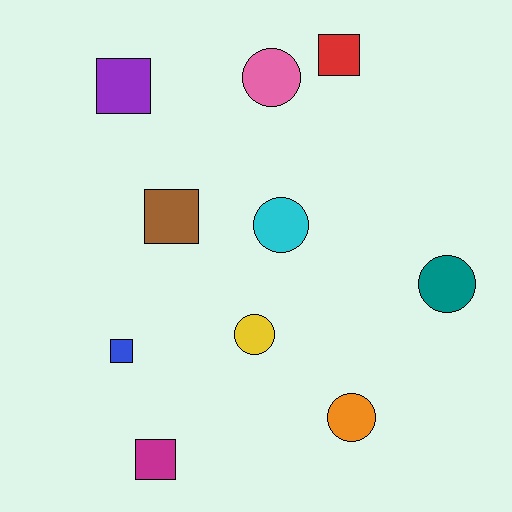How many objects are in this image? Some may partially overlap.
There are 10 objects.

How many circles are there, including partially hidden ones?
There are 5 circles.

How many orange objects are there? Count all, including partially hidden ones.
There is 1 orange object.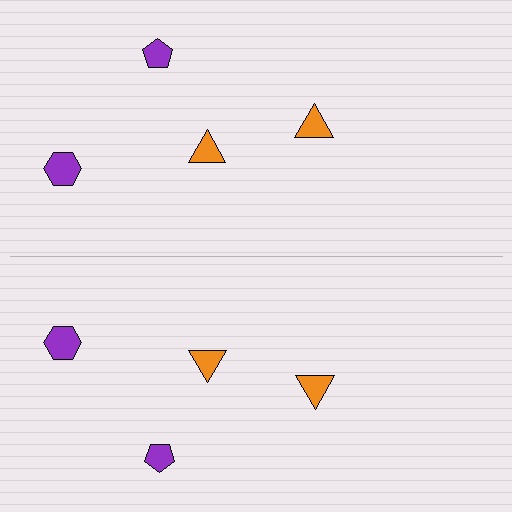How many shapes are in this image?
There are 8 shapes in this image.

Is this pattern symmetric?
Yes, this pattern has bilateral (reflection) symmetry.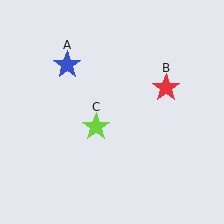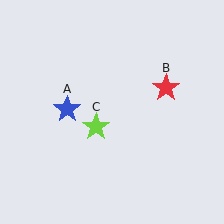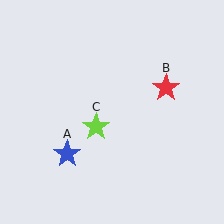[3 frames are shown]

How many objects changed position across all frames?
1 object changed position: blue star (object A).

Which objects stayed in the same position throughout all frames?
Red star (object B) and lime star (object C) remained stationary.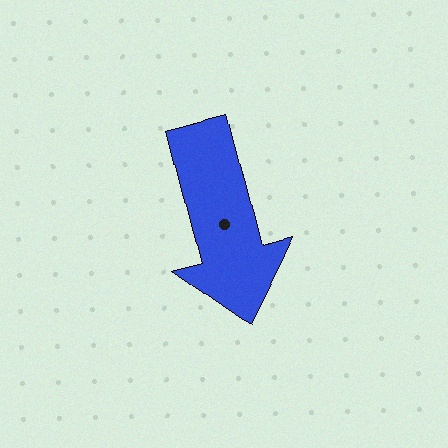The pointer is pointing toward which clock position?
Roughly 6 o'clock.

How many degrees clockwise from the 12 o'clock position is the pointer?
Approximately 166 degrees.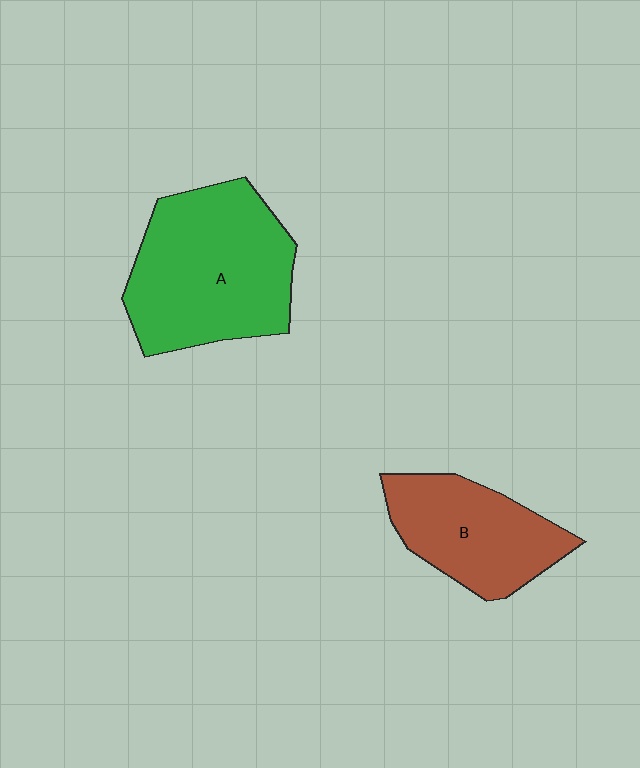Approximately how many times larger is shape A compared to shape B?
Approximately 1.5 times.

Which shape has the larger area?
Shape A (green).